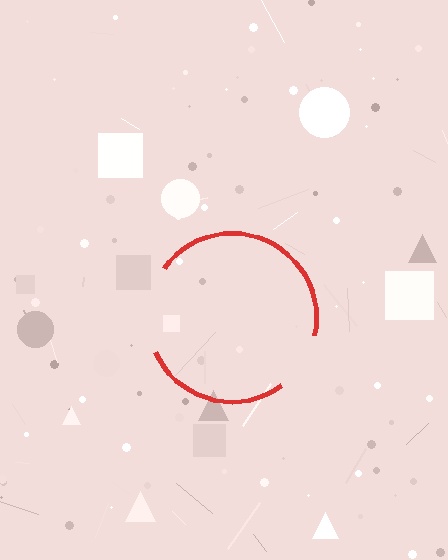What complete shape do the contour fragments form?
The contour fragments form a circle.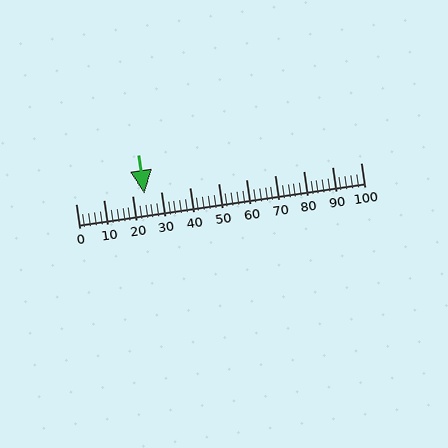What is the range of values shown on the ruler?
The ruler shows values from 0 to 100.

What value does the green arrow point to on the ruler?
The green arrow points to approximately 24.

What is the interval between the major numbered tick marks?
The major tick marks are spaced 10 units apart.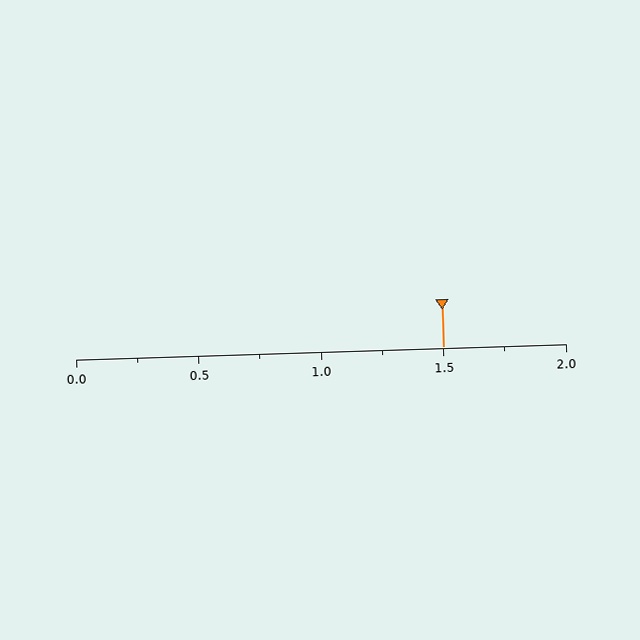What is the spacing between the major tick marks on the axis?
The major ticks are spaced 0.5 apart.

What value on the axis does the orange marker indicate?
The marker indicates approximately 1.5.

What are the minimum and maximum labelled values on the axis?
The axis runs from 0.0 to 2.0.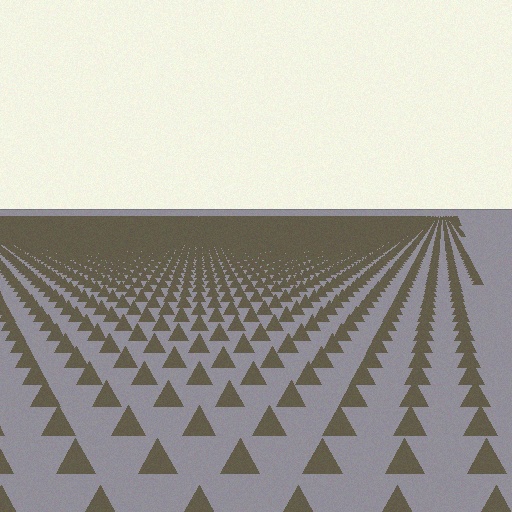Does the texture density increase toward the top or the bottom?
Density increases toward the top.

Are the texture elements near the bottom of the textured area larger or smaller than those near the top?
Larger. Near the bottom, elements are closer to the viewer and appear at a bigger on-screen size.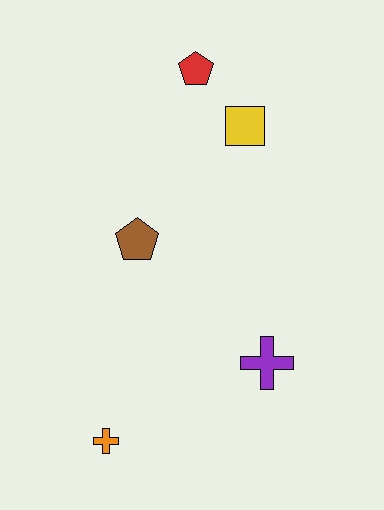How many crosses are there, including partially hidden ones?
There are 2 crosses.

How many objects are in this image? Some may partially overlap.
There are 5 objects.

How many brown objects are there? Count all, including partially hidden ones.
There is 1 brown object.